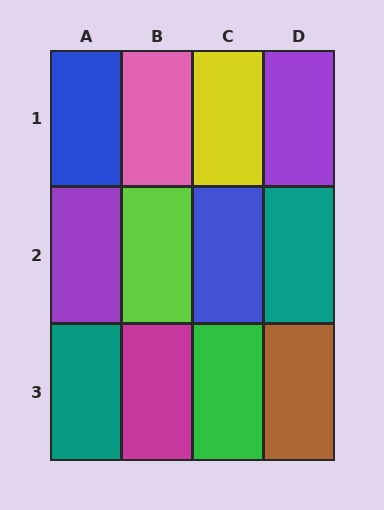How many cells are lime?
1 cell is lime.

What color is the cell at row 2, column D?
Teal.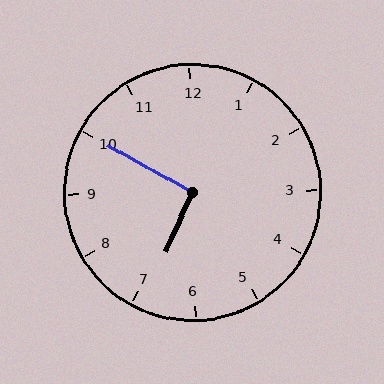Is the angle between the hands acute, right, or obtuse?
It is right.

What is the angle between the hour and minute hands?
Approximately 95 degrees.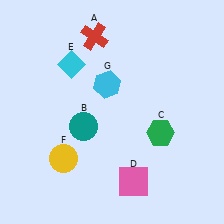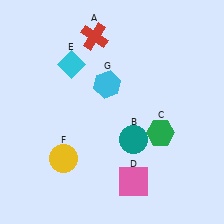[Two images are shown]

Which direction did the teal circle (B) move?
The teal circle (B) moved right.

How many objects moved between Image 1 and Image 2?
1 object moved between the two images.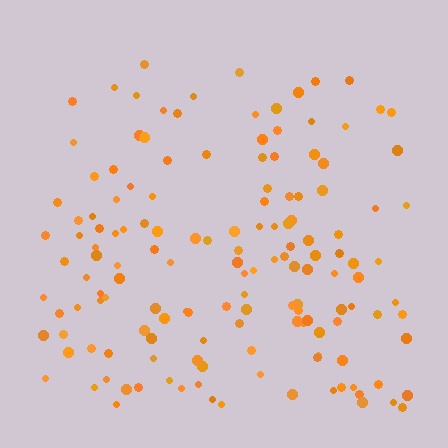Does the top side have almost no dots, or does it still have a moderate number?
Still a moderate number, just noticeably fewer than the bottom.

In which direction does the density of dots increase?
From top to bottom, with the bottom side densest.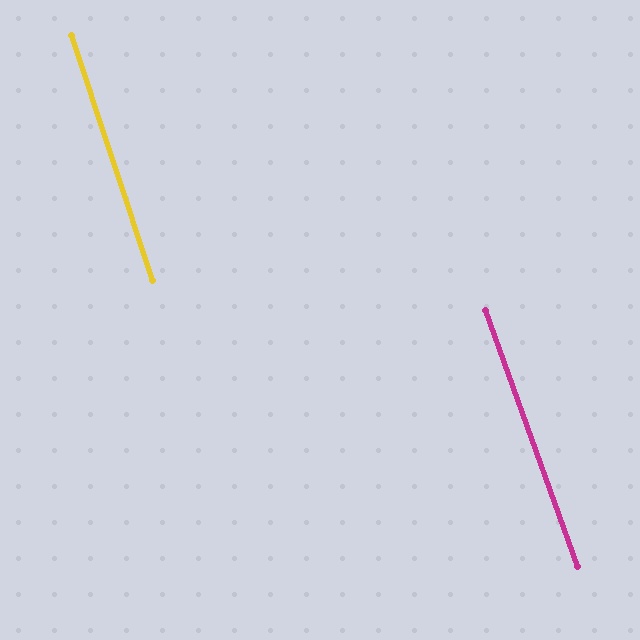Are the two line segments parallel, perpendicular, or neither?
Parallel — their directions differ by only 1.3°.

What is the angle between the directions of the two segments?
Approximately 1 degree.